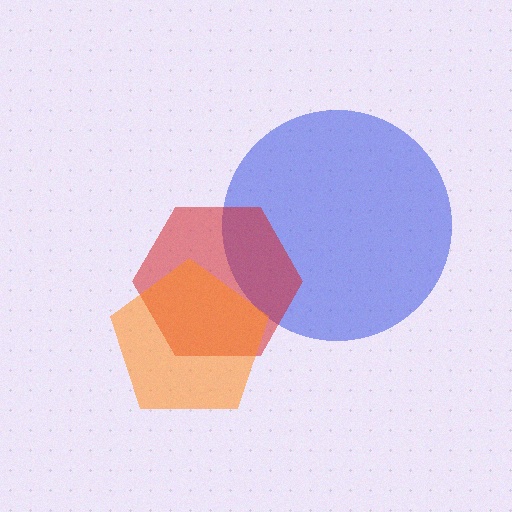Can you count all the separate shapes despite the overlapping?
Yes, there are 3 separate shapes.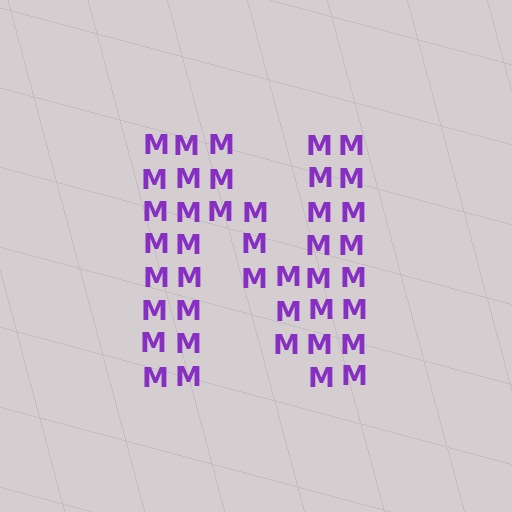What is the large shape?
The large shape is the letter N.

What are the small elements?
The small elements are letter M's.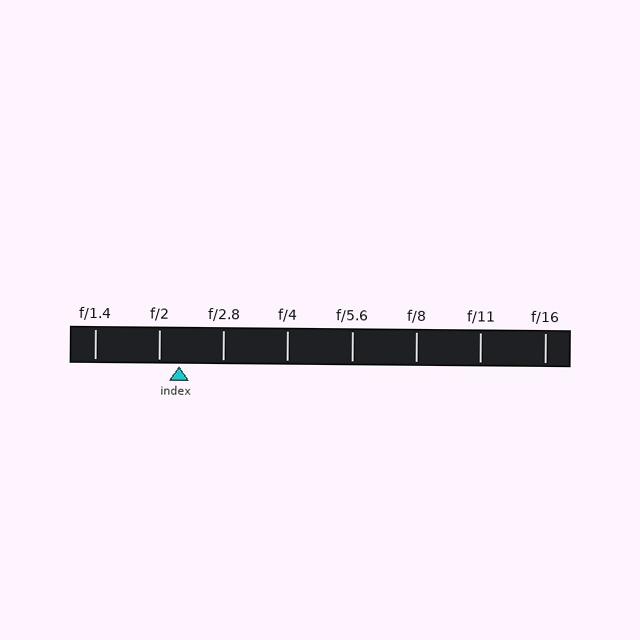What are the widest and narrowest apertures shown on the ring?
The widest aperture shown is f/1.4 and the narrowest is f/16.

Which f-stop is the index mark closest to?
The index mark is closest to f/2.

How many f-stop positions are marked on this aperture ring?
There are 8 f-stop positions marked.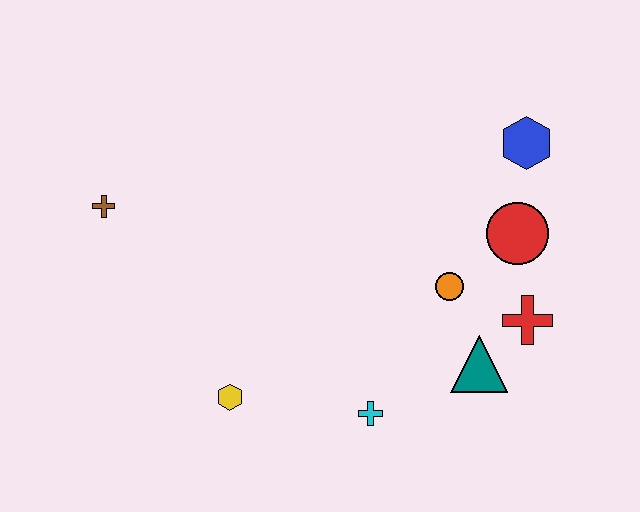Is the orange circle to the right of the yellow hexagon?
Yes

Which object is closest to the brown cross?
The yellow hexagon is closest to the brown cross.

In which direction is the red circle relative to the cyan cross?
The red circle is above the cyan cross.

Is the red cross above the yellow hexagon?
Yes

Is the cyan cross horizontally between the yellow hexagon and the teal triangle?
Yes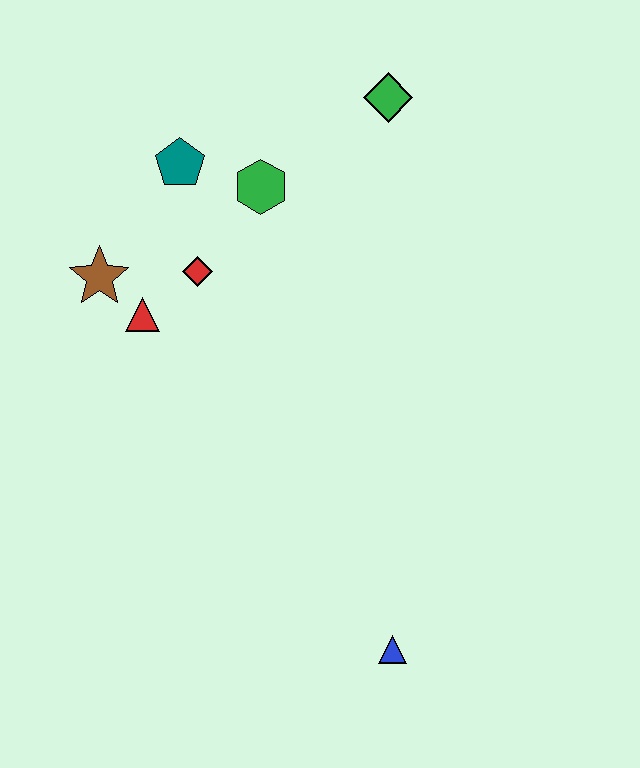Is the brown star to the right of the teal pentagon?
No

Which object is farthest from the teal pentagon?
The blue triangle is farthest from the teal pentagon.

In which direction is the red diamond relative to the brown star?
The red diamond is to the right of the brown star.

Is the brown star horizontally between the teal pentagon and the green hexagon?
No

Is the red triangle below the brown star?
Yes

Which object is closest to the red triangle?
The brown star is closest to the red triangle.